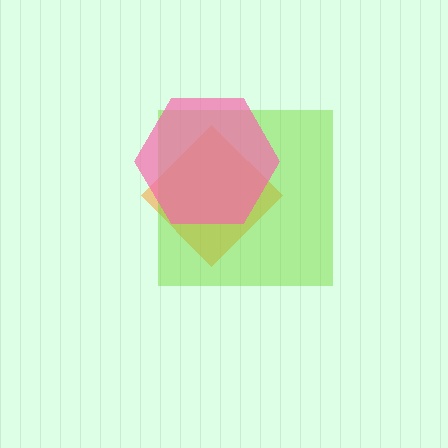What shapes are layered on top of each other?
The layered shapes are: an orange diamond, a lime square, a pink hexagon.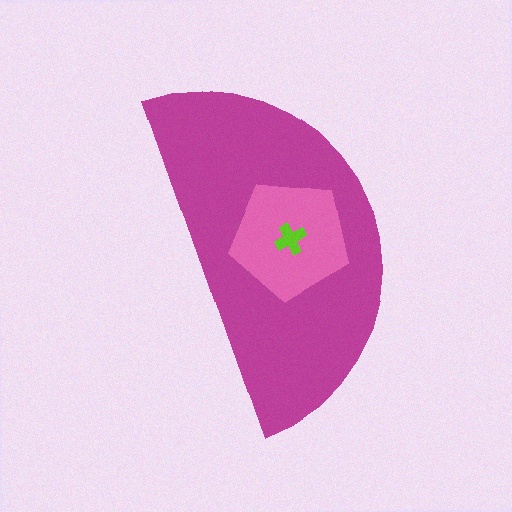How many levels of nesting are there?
3.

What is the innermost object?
The lime cross.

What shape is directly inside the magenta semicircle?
The pink pentagon.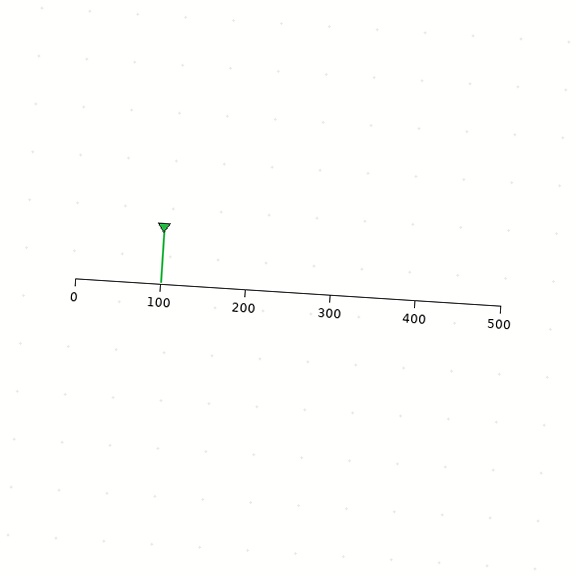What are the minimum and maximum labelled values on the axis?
The axis runs from 0 to 500.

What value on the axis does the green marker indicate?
The marker indicates approximately 100.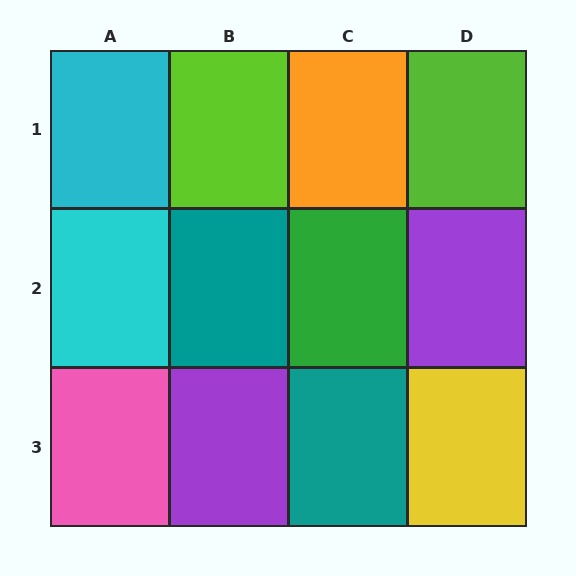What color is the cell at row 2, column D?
Purple.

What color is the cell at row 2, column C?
Green.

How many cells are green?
1 cell is green.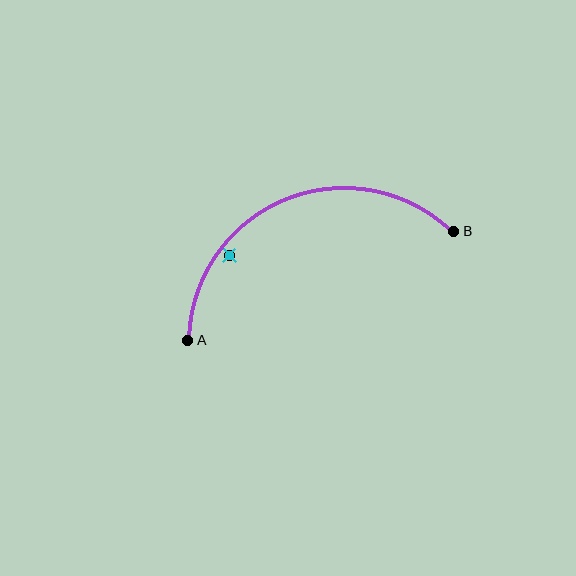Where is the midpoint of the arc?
The arc midpoint is the point on the curve farthest from the straight line joining A and B. It sits above that line.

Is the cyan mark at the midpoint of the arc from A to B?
No — the cyan mark does not lie on the arc at all. It sits slightly inside the curve.